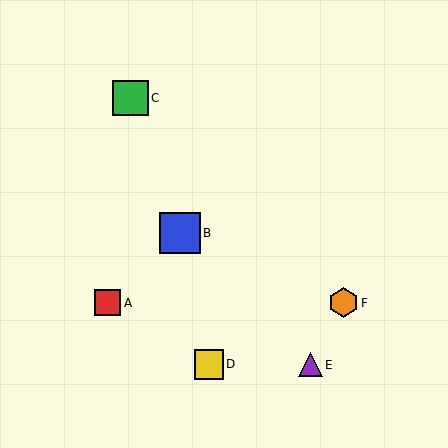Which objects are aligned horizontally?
Objects A, F are aligned horizontally.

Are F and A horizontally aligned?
Yes, both are at y≈303.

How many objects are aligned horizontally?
2 objects (A, F) are aligned horizontally.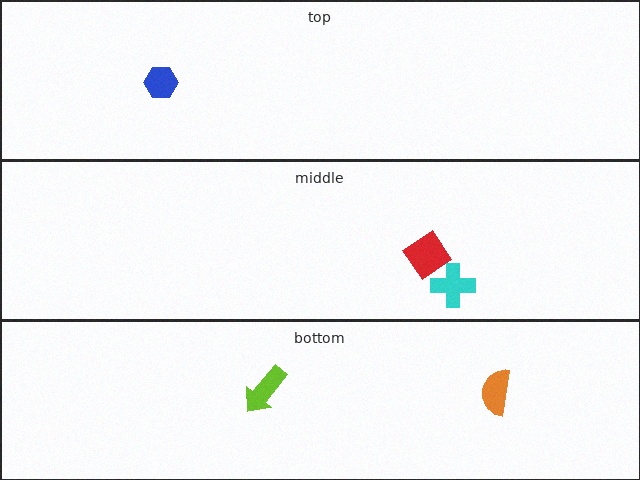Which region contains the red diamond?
The middle region.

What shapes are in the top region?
The blue hexagon.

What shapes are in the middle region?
The red diamond, the cyan cross.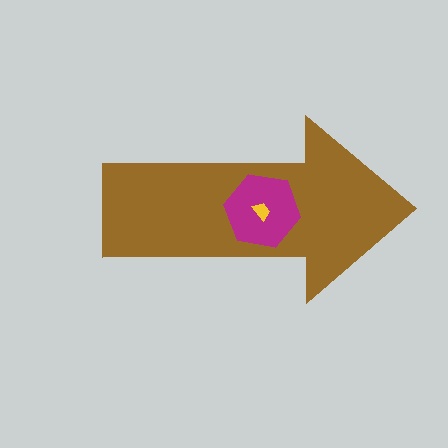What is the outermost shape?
The brown arrow.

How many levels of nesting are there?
3.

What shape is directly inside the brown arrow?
The magenta hexagon.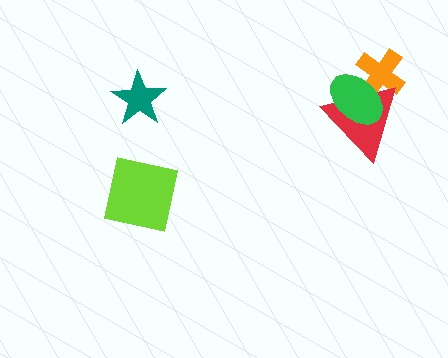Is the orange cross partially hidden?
Yes, it is partially covered by another shape.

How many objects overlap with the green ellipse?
2 objects overlap with the green ellipse.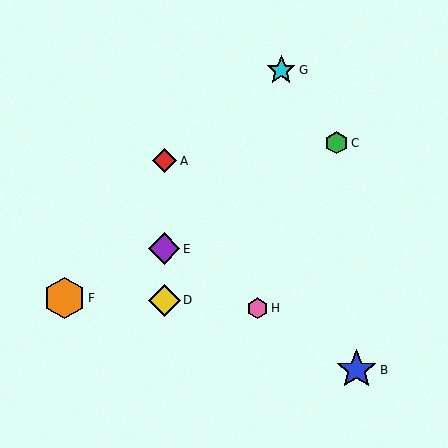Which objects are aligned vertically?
Objects A, D, E are aligned vertically.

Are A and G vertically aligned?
No, A is at x≈164 and G is at x≈281.